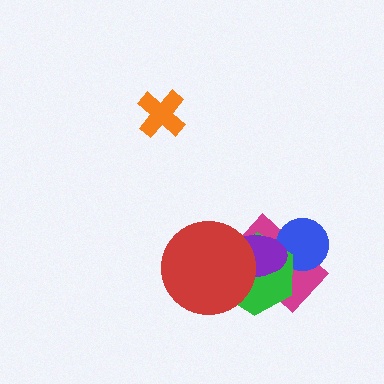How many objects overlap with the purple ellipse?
4 objects overlap with the purple ellipse.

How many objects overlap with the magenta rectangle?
4 objects overlap with the magenta rectangle.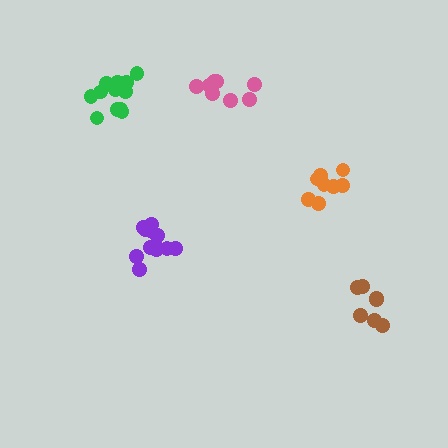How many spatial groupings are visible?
There are 5 spatial groupings.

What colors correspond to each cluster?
The clusters are colored: pink, purple, green, brown, orange.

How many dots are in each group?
Group 1: 8 dots, Group 2: 12 dots, Group 3: 12 dots, Group 4: 7 dots, Group 5: 8 dots (47 total).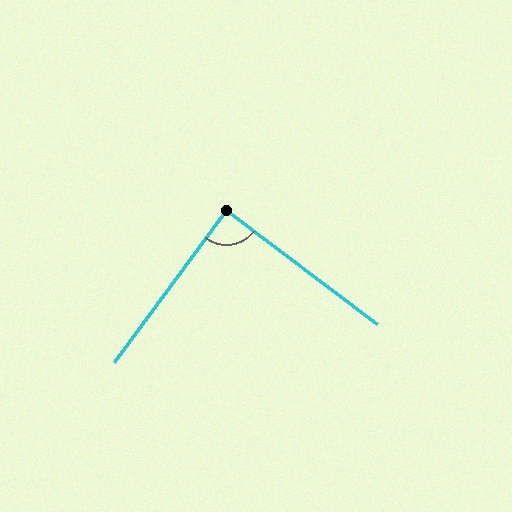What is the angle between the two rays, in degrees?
Approximately 89 degrees.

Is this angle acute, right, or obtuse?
It is approximately a right angle.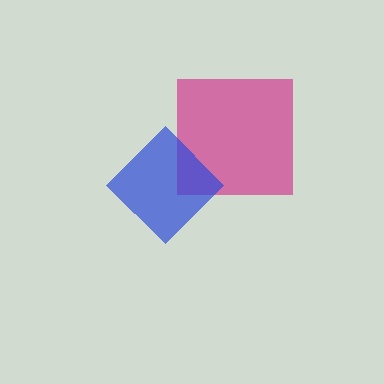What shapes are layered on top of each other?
The layered shapes are: a magenta square, a blue diamond.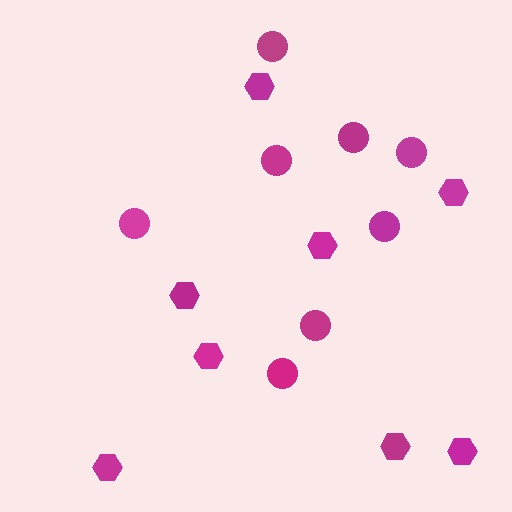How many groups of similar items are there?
There are 2 groups: one group of hexagons (8) and one group of circles (8).